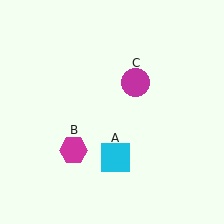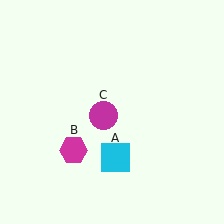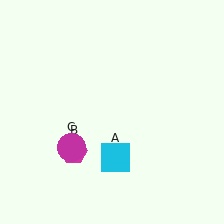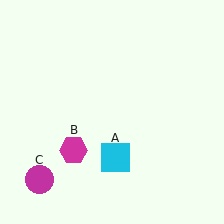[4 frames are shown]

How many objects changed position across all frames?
1 object changed position: magenta circle (object C).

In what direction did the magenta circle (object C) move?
The magenta circle (object C) moved down and to the left.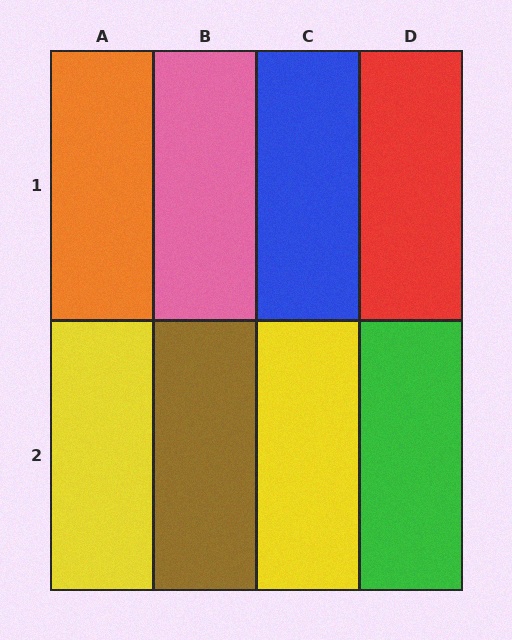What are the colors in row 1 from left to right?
Orange, pink, blue, red.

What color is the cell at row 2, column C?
Yellow.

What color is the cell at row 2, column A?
Yellow.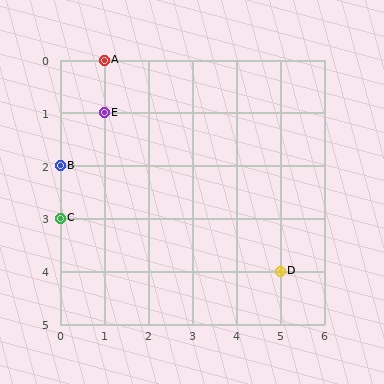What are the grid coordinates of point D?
Point D is at grid coordinates (5, 4).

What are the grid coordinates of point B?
Point B is at grid coordinates (0, 2).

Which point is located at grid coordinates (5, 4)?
Point D is at (5, 4).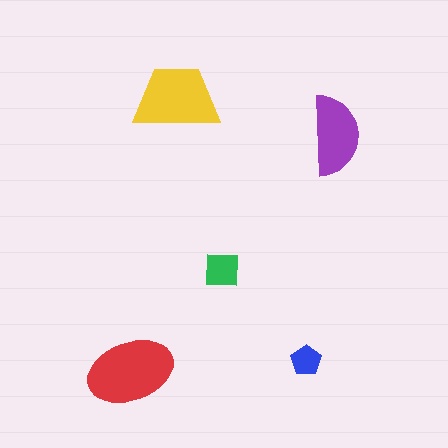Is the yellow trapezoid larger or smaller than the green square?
Larger.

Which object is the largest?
The red ellipse.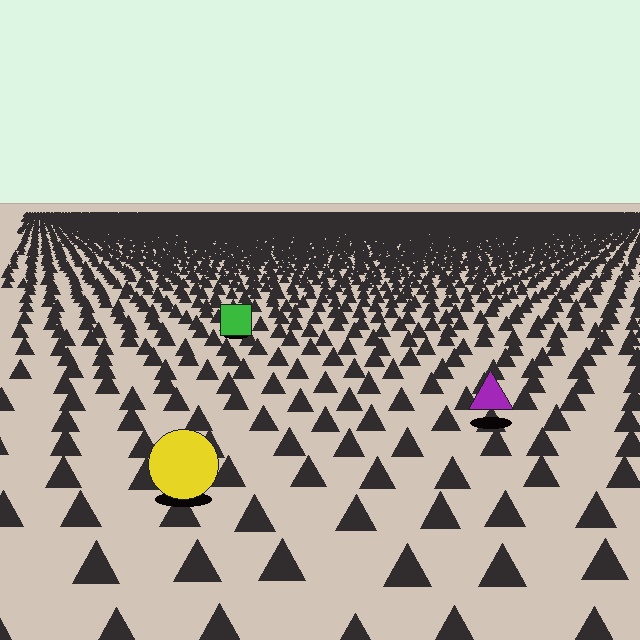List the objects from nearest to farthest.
From nearest to farthest: the yellow circle, the purple triangle, the green square.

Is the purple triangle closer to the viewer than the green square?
Yes. The purple triangle is closer — you can tell from the texture gradient: the ground texture is coarser near it.